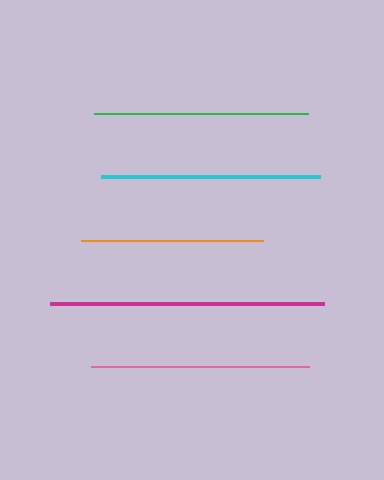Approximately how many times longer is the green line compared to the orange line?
The green line is approximately 1.2 times the length of the orange line.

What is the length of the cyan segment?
The cyan segment is approximately 219 pixels long.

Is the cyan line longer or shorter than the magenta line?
The magenta line is longer than the cyan line.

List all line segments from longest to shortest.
From longest to shortest: magenta, cyan, pink, green, orange.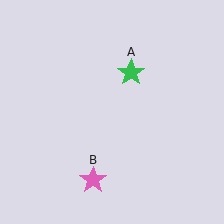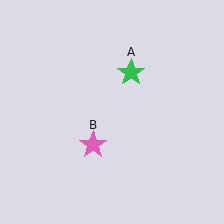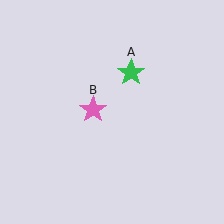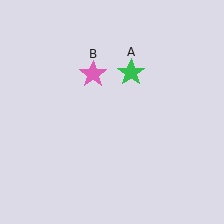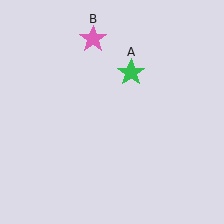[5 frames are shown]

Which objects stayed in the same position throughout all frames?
Green star (object A) remained stationary.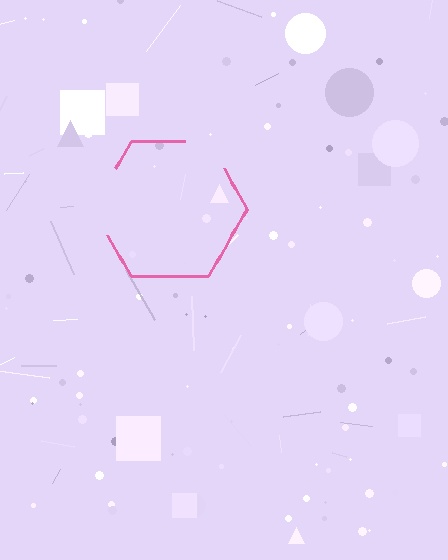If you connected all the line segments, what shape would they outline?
They would outline a hexagon.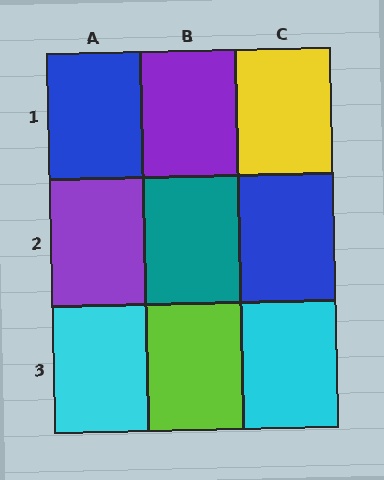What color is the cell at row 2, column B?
Teal.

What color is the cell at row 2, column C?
Blue.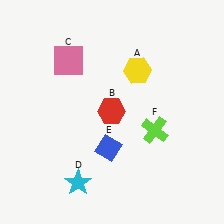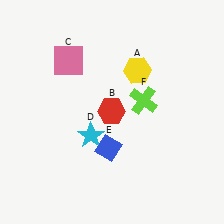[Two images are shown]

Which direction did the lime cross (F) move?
The lime cross (F) moved up.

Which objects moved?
The objects that moved are: the cyan star (D), the lime cross (F).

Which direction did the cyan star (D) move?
The cyan star (D) moved up.